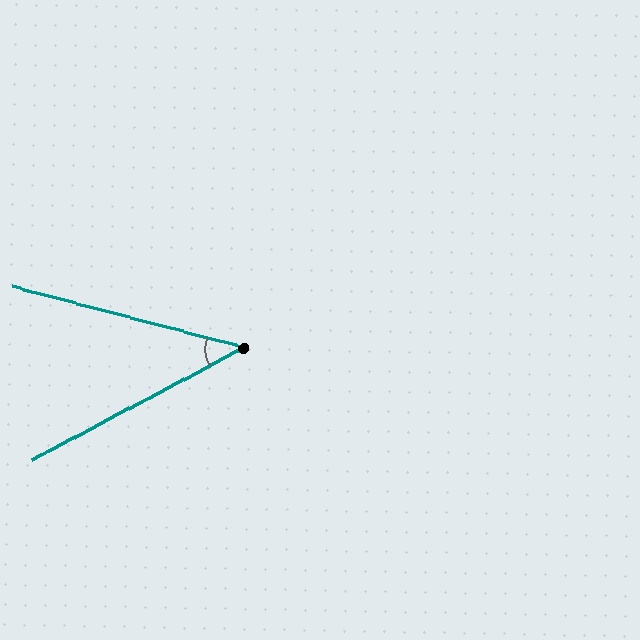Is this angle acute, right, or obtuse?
It is acute.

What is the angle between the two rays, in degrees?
Approximately 43 degrees.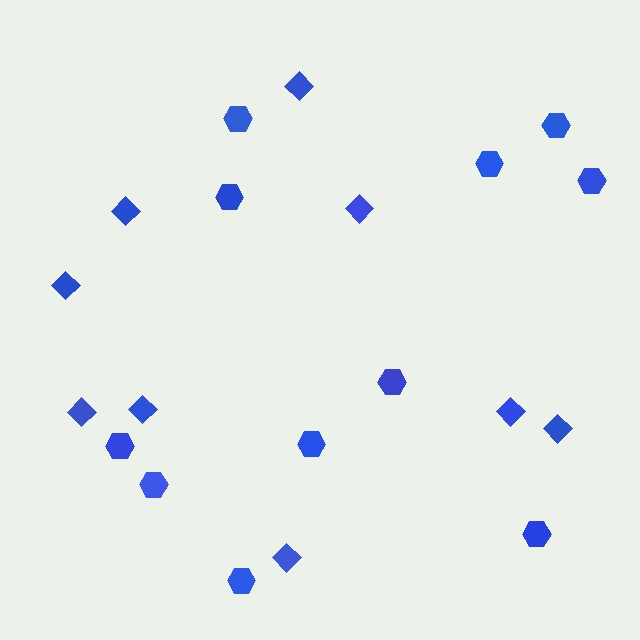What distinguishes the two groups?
There are 2 groups: one group of hexagons (11) and one group of diamonds (9).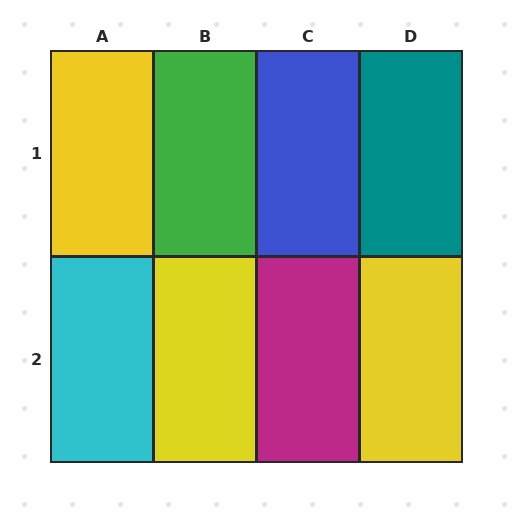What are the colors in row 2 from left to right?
Cyan, yellow, magenta, yellow.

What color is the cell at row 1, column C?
Blue.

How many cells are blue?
1 cell is blue.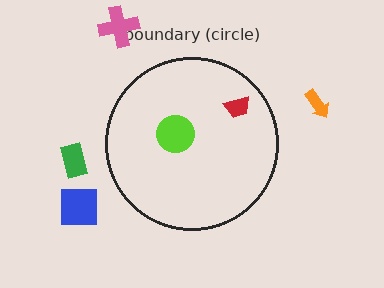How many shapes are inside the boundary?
2 inside, 4 outside.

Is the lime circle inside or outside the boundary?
Inside.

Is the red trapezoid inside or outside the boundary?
Inside.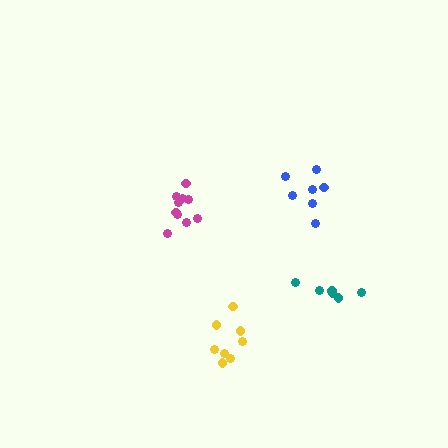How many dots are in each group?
Group 1: 6 dots, Group 2: 10 dots, Group 3: 8 dots, Group 4: 7 dots (31 total).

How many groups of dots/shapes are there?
There are 4 groups.